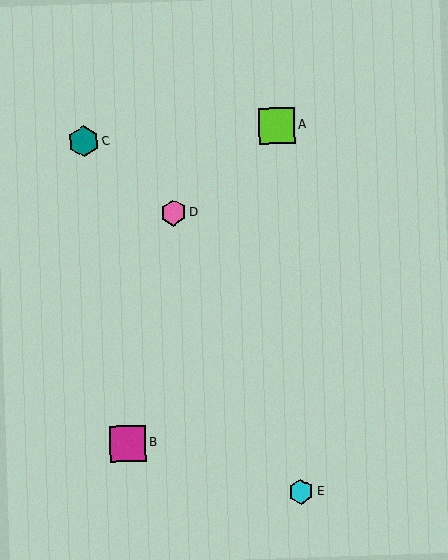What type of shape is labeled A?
Shape A is a lime square.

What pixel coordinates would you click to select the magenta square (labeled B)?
Click at (128, 443) to select the magenta square B.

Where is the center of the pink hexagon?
The center of the pink hexagon is at (173, 213).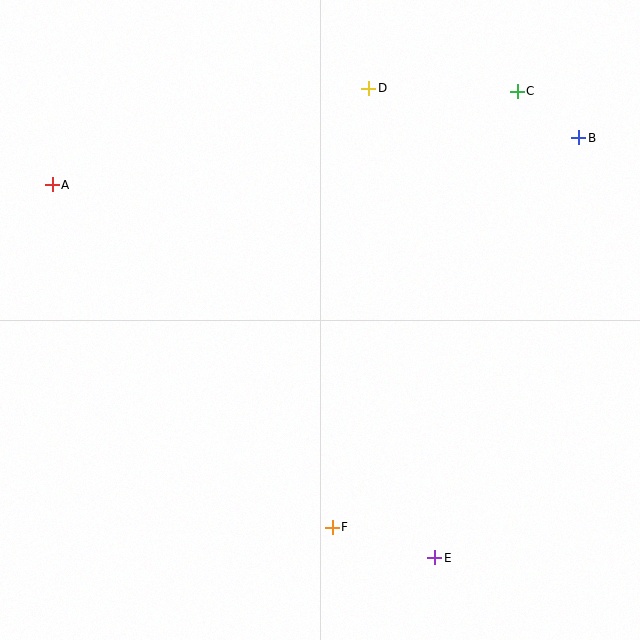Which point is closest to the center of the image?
Point F at (332, 527) is closest to the center.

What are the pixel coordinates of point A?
Point A is at (52, 185).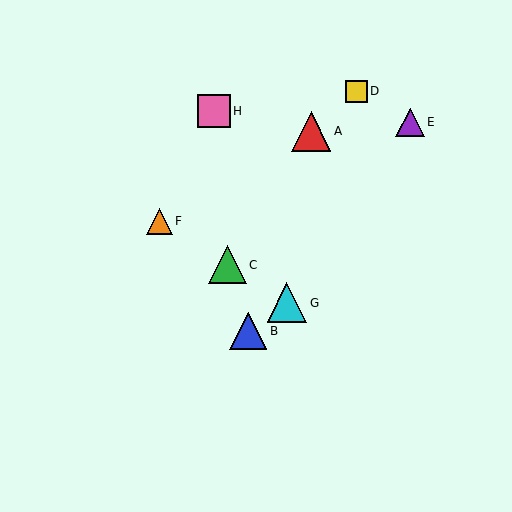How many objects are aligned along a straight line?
3 objects (C, F, G) are aligned along a straight line.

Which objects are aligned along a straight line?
Objects C, F, G are aligned along a straight line.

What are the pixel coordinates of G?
Object G is at (287, 303).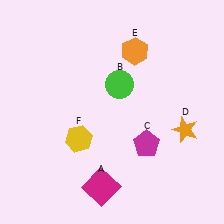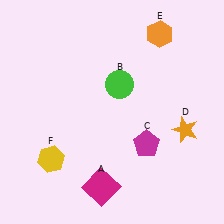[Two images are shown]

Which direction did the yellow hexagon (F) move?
The yellow hexagon (F) moved left.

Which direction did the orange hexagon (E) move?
The orange hexagon (E) moved right.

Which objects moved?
The objects that moved are: the orange hexagon (E), the yellow hexagon (F).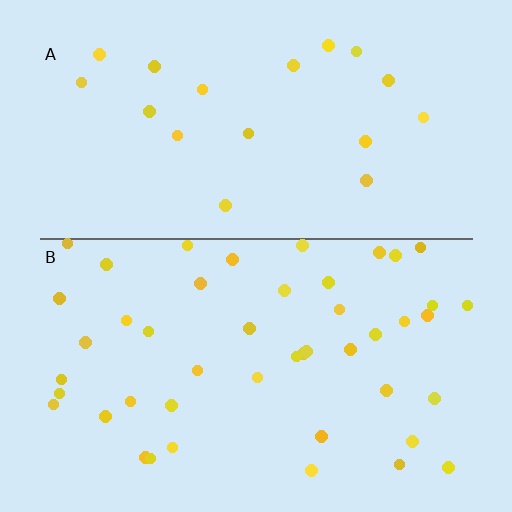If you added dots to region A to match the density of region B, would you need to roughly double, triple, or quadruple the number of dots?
Approximately double.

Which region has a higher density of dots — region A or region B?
B (the bottom).